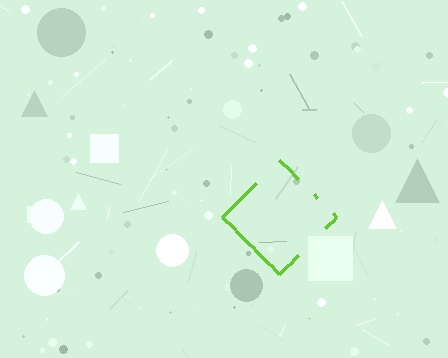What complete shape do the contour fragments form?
The contour fragments form a diamond.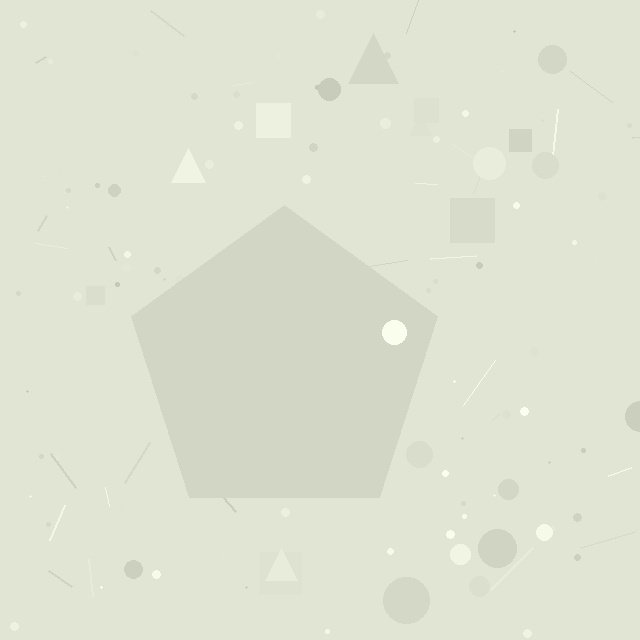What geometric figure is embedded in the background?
A pentagon is embedded in the background.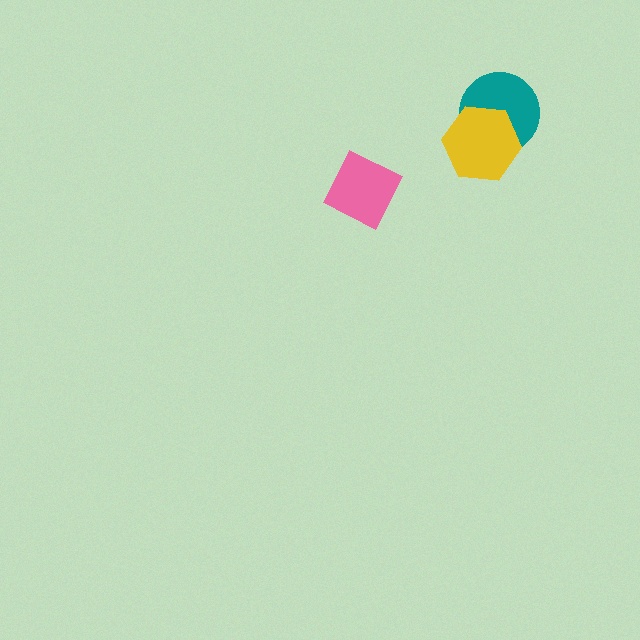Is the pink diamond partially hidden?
No, no other shape covers it.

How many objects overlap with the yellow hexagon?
1 object overlaps with the yellow hexagon.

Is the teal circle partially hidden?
Yes, it is partially covered by another shape.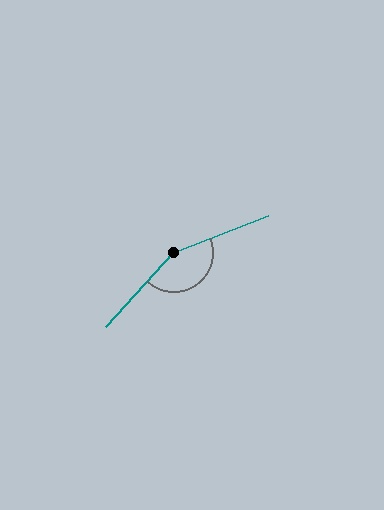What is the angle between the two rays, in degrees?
Approximately 154 degrees.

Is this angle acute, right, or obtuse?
It is obtuse.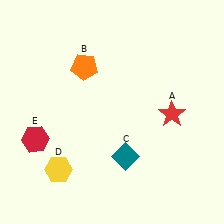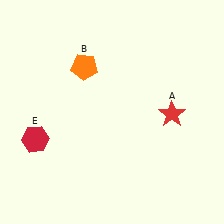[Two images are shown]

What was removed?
The yellow hexagon (D), the teal diamond (C) were removed in Image 2.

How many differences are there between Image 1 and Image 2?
There are 2 differences between the two images.